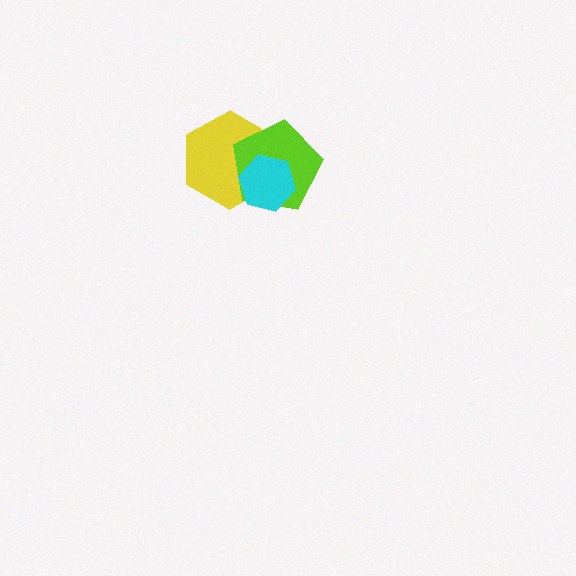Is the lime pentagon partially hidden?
Yes, it is partially covered by another shape.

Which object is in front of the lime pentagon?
The cyan hexagon is in front of the lime pentagon.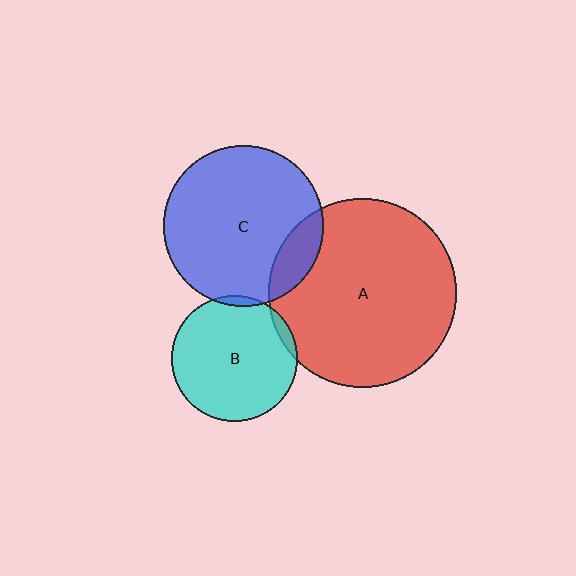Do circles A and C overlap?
Yes.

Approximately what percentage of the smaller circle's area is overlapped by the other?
Approximately 15%.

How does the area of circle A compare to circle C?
Approximately 1.4 times.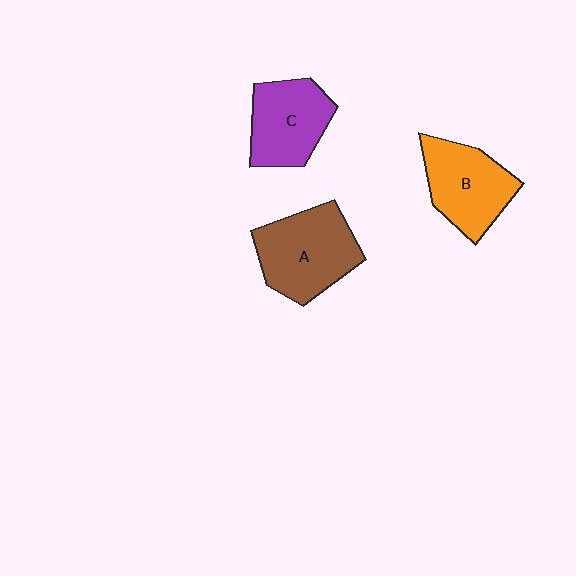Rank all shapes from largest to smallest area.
From largest to smallest: A (brown), B (orange), C (purple).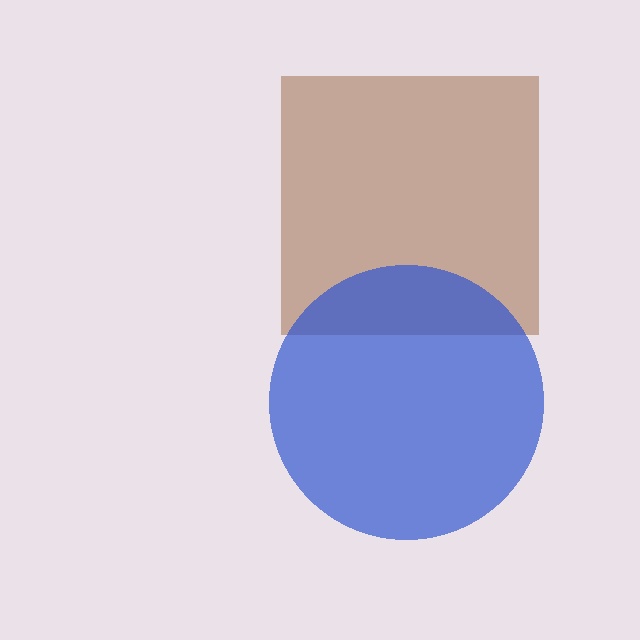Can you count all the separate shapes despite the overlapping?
Yes, there are 2 separate shapes.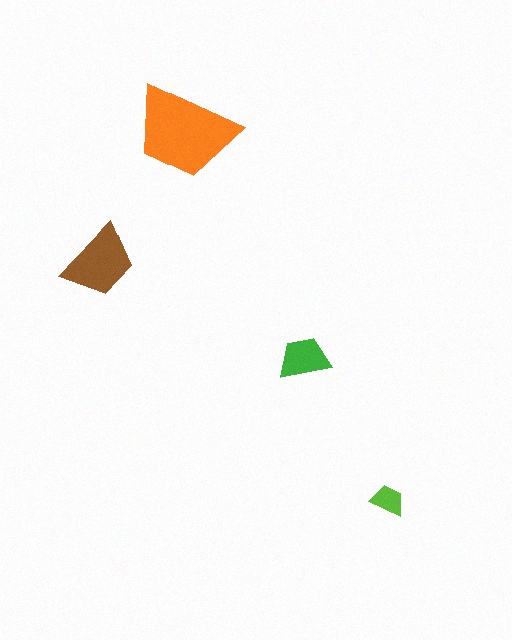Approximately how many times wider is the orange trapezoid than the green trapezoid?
About 2 times wider.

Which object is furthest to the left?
The brown trapezoid is leftmost.